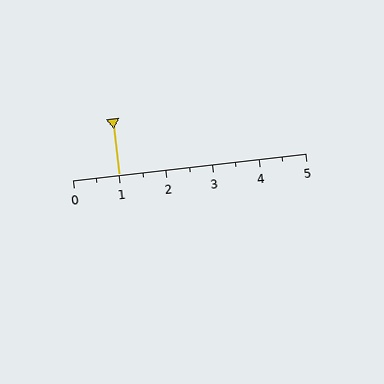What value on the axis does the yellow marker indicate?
The marker indicates approximately 1.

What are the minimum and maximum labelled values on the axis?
The axis runs from 0 to 5.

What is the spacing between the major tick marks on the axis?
The major ticks are spaced 1 apart.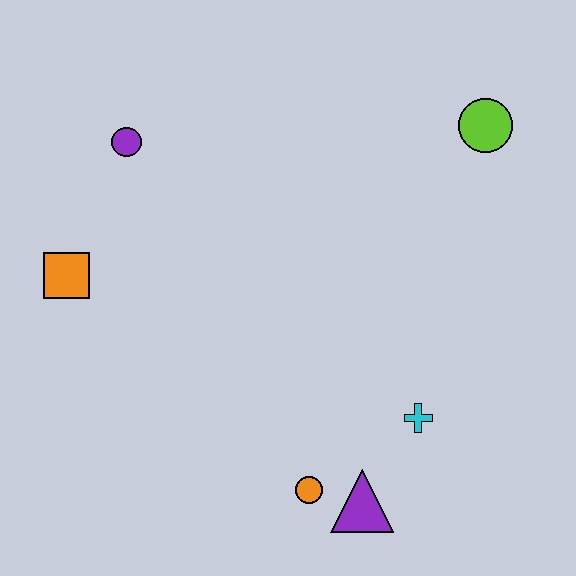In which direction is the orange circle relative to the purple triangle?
The orange circle is to the left of the purple triangle.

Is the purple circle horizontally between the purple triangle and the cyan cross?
No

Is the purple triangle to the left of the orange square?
No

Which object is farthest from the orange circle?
The lime circle is farthest from the orange circle.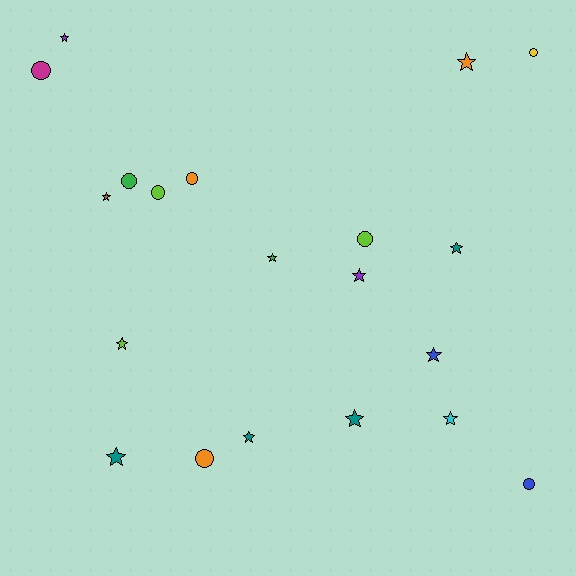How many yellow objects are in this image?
There is 1 yellow object.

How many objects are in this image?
There are 20 objects.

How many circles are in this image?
There are 8 circles.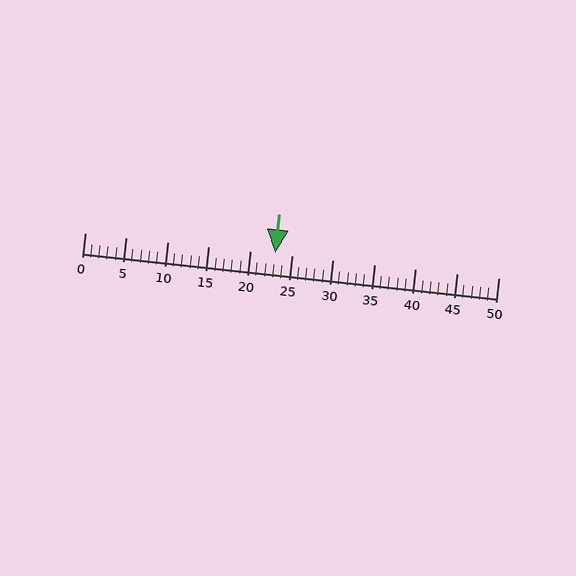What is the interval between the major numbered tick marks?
The major tick marks are spaced 5 units apart.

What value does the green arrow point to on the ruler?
The green arrow points to approximately 23.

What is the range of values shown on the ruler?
The ruler shows values from 0 to 50.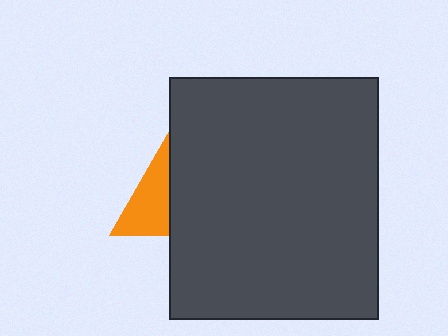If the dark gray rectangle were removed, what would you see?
You would see the complete orange triangle.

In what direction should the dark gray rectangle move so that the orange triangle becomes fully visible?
The dark gray rectangle should move right. That is the shortest direction to clear the overlap and leave the orange triangle fully visible.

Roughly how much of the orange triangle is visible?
A small part of it is visible (roughly 41%).